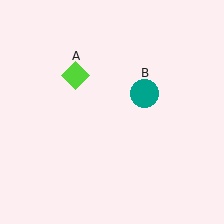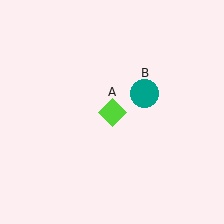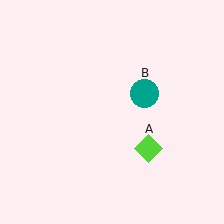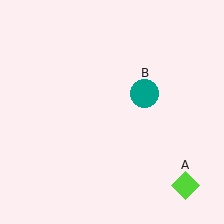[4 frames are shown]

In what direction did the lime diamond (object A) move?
The lime diamond (object A) moved down and to the right.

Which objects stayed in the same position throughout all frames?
Teal circle (object B) remained stationary.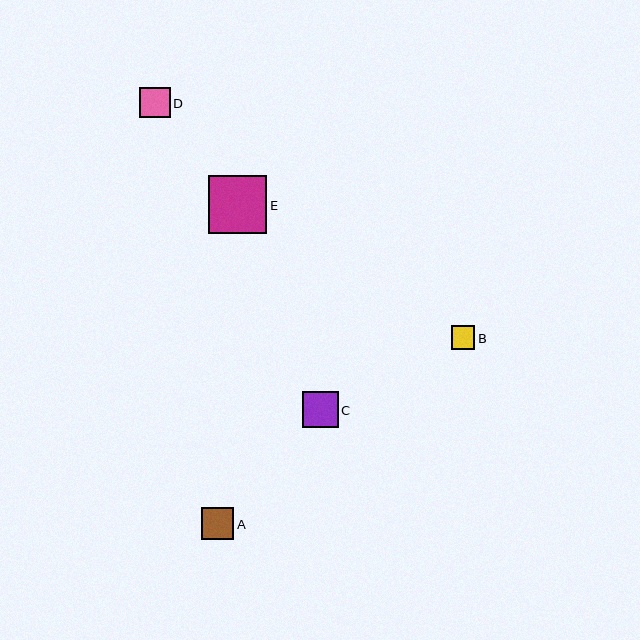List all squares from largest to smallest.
From largest to smallest: E, C, A, D, B.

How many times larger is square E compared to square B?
Square E is approximately 2.5 times the size of square B.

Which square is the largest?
Square E is the largest with a size of approximately 58 pixels.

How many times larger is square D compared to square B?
Square D is approximately 1.3 times the size of square B.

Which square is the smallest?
Square B is the smallest with a size of approximately 23 pixels.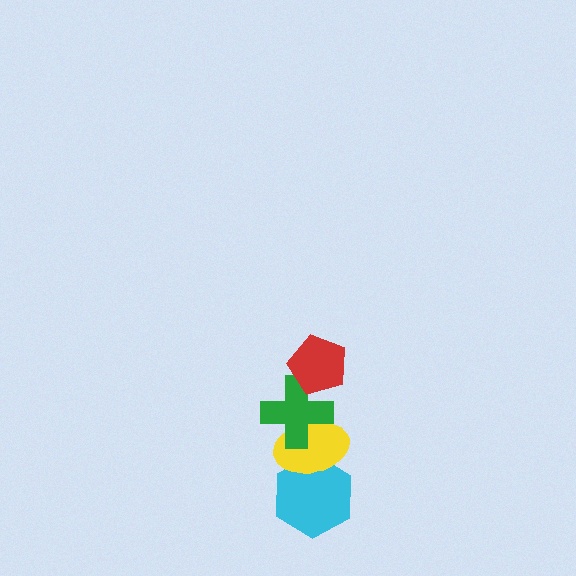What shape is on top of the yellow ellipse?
The green cross is on top of the yellow ellipse.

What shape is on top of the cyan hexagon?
The yellow ellipse is on top of the cyan hexagon.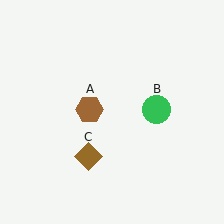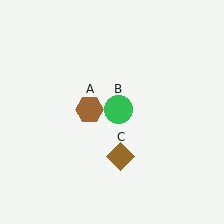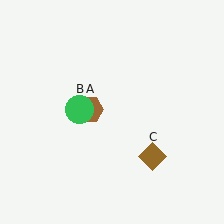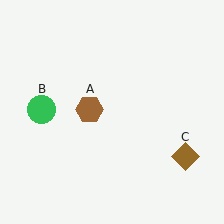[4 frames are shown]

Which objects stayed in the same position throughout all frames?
Brown hexagon (object A) remained stationary.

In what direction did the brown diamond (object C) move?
The brown diamond (object C) moved right.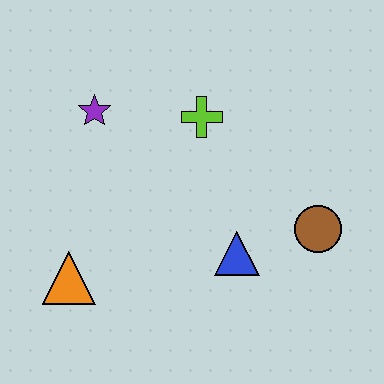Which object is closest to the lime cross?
The purple star is closest to the lime cross.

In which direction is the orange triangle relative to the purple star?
The orange triangle is below the purple star.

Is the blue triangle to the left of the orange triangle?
No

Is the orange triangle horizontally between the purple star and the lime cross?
No